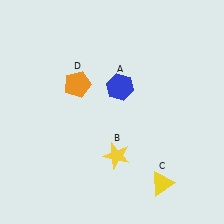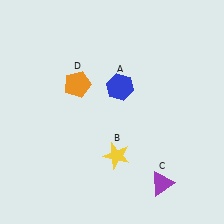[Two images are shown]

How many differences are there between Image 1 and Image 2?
There is 1 difference between the two images.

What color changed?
The triangle (C) changed from yellow in Image 1 to purple in Image 2.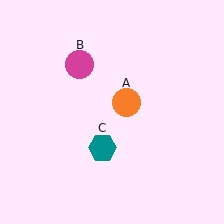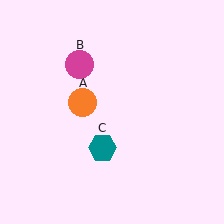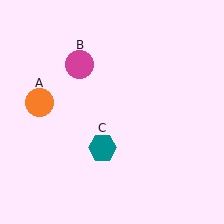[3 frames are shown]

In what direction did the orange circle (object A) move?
The orange circle (object A) moved left.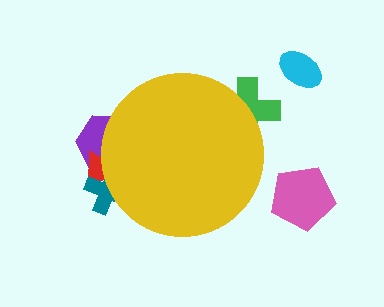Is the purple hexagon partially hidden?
Yes, the purple hexagon is partially hidden behind the yellow circle.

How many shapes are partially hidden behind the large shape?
4 shapes are partially hidden.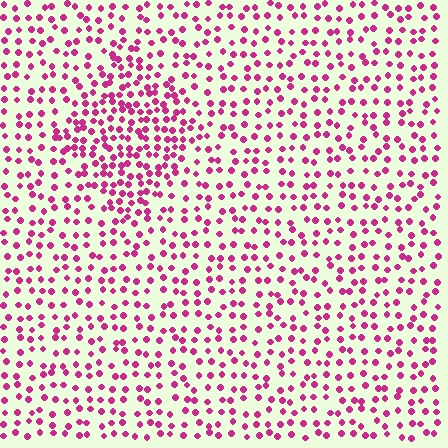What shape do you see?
I see a diamond.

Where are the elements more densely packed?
The elements are more densely packed inside the diamond boundary.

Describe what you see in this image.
The image contains small magenta elements arranged at two different densities. A diamond-shaped region is visible where the elements are more densely packed than the surrounding area.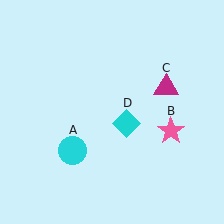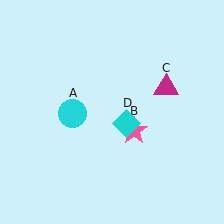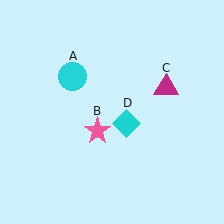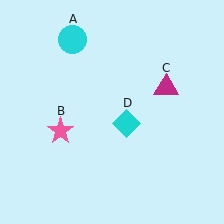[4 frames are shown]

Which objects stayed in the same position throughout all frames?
Magenta triangle (object C) and cyan diamond (object D) remained stationary.